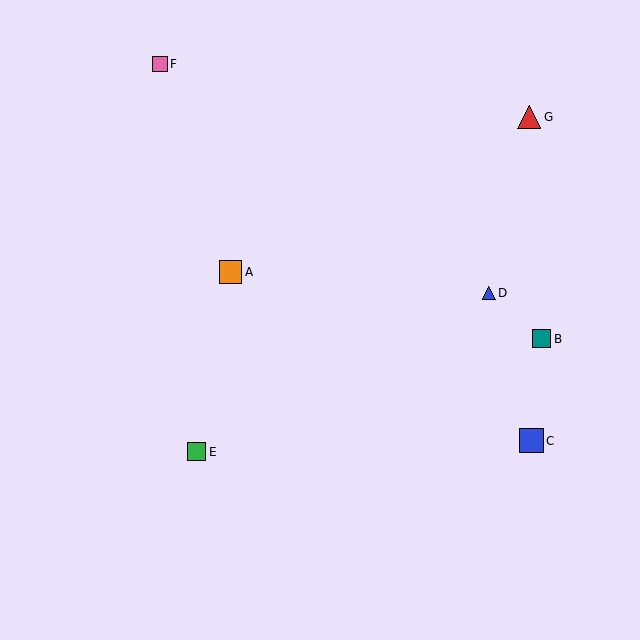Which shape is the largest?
The blue square (labeled C) is the largest.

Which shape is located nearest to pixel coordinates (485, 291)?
The blue triangle (labeled D) at (489, 293) is nearest to that location.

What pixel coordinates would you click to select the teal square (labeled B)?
Click at (541, 339) to select the teal square B.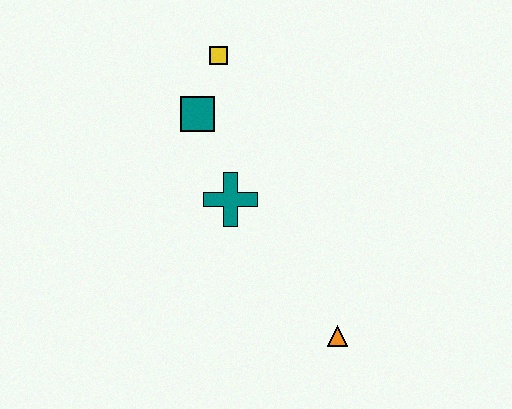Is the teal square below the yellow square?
Yes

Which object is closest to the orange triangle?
The teal cross is closest to the orange triangle.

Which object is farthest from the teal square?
The orange triangle is farthest from the teal square.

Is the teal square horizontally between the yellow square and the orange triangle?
No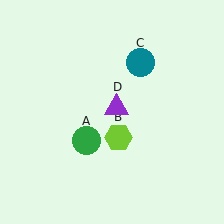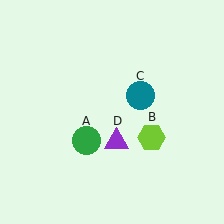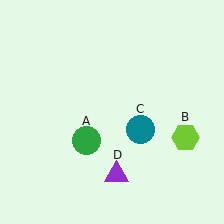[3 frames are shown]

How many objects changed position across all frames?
3 objects changed position: lime hexagon (object B), teal circle (object C), purple triangle (object D).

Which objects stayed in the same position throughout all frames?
Green circle (object A) remained stationary.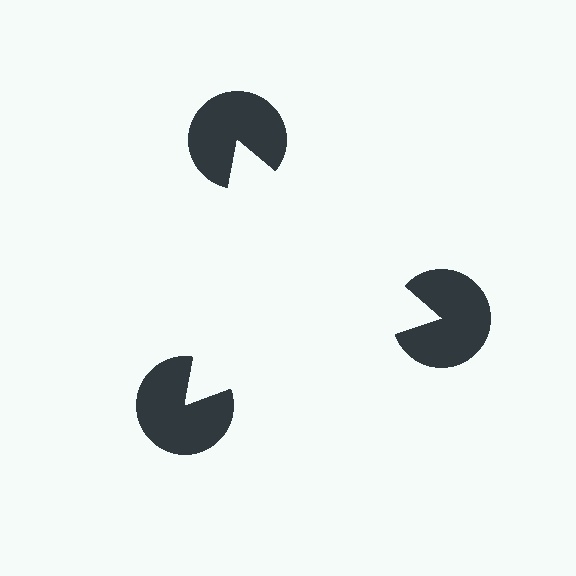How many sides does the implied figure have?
3 sides.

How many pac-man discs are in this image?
There are 3 — one at each vertex of the illusory triangle.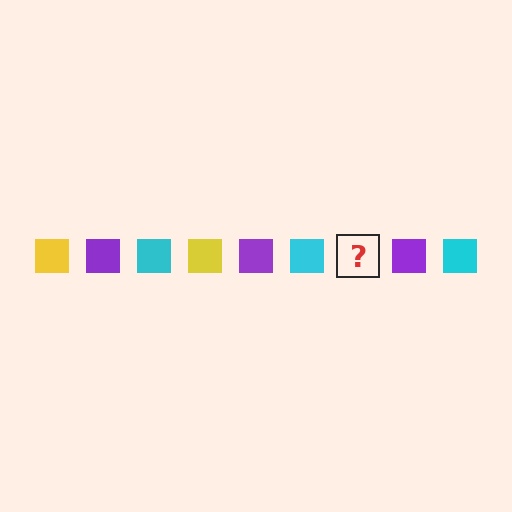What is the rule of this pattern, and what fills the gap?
The rule is that the pattern cycles through yellow, purple, cyan squares. The gap should be filled with a yellow square.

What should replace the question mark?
The question mark should be replaced with a yellow square.